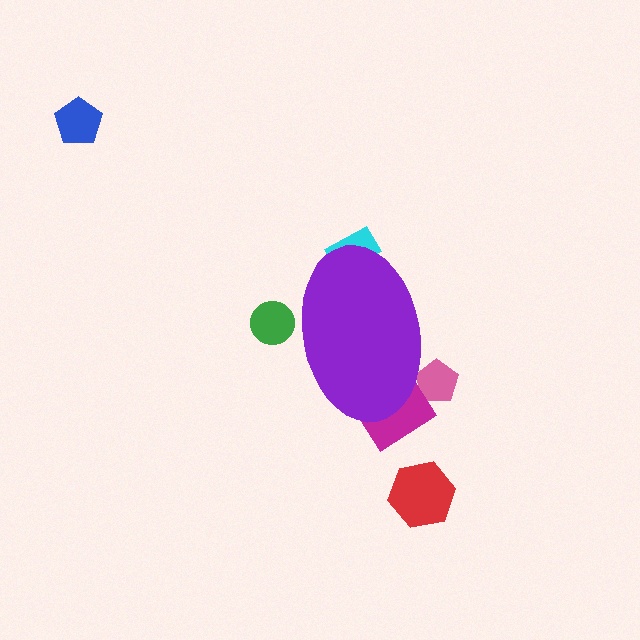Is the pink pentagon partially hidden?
Yes, the pink pentagon is partially hidden behind the purple ellipse.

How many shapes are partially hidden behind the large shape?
4 shapes are partially hidden.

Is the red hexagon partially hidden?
No, the red hexagon is fully visible.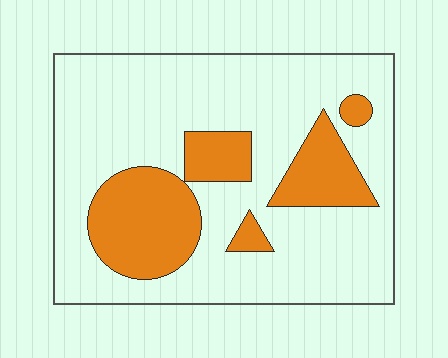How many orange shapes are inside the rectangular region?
5.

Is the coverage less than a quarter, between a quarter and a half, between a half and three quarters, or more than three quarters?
Less than a quarter.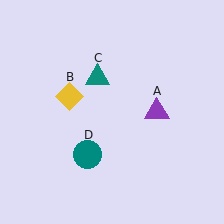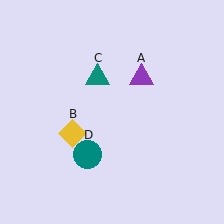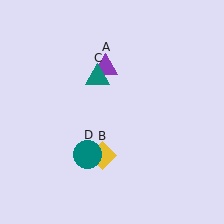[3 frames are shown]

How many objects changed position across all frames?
2 objects changed position: purple triangle (object A), yellow diamond (object B).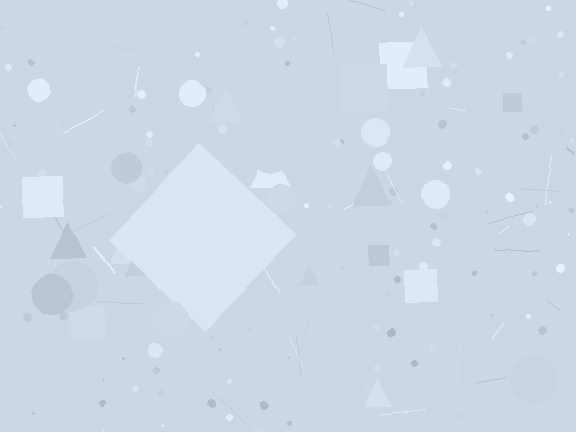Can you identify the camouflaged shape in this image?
The camouflaged shape is a diamond.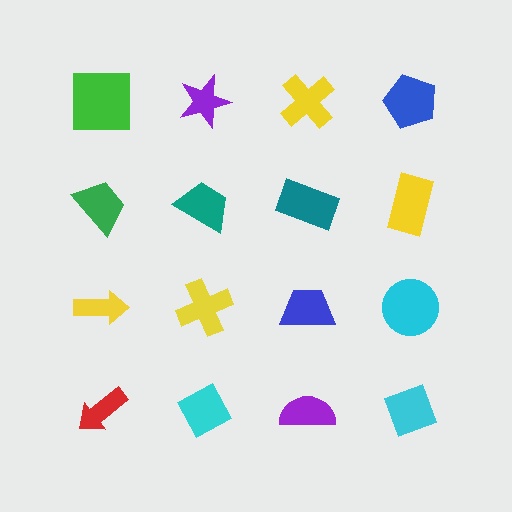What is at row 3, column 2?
A yellow cross.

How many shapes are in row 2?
4 shapes.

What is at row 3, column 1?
A yellow arrow.